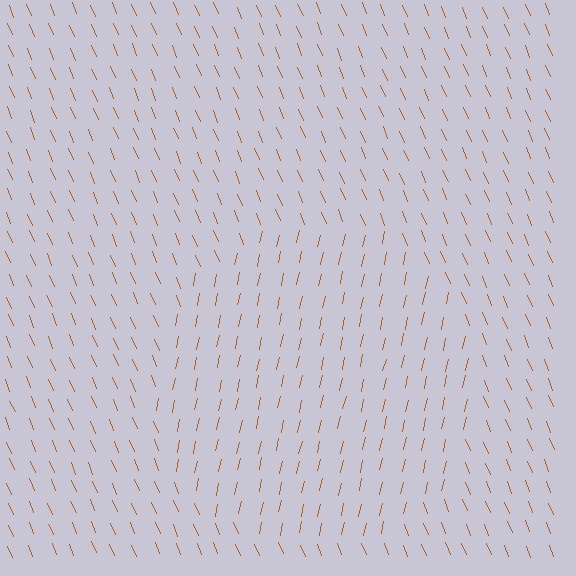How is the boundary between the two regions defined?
The boundary is defined purely by a change in line orientation (approximately 35 degrees difference). All lines are the same color and thickness.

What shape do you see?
I see a circle.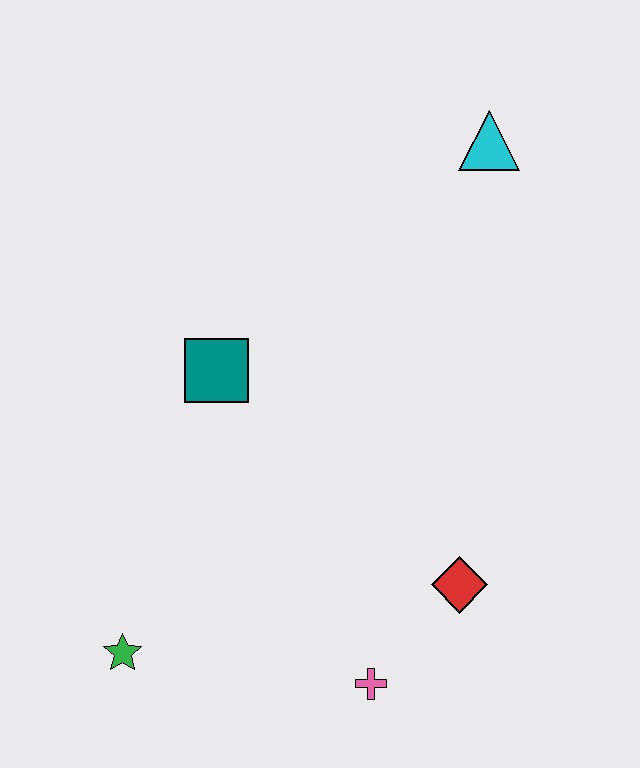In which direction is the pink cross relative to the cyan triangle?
The pink cross is below the cyan triangle.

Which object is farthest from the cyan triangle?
The green star is farthest from the cyan triangle.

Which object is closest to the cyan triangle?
The teal square is closest to the cyan triangle.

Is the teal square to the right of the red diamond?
No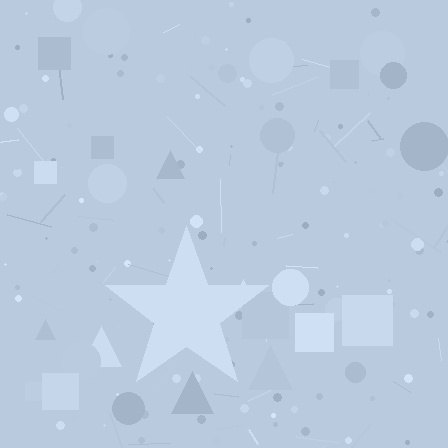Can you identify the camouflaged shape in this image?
The camouflaged shape is a star.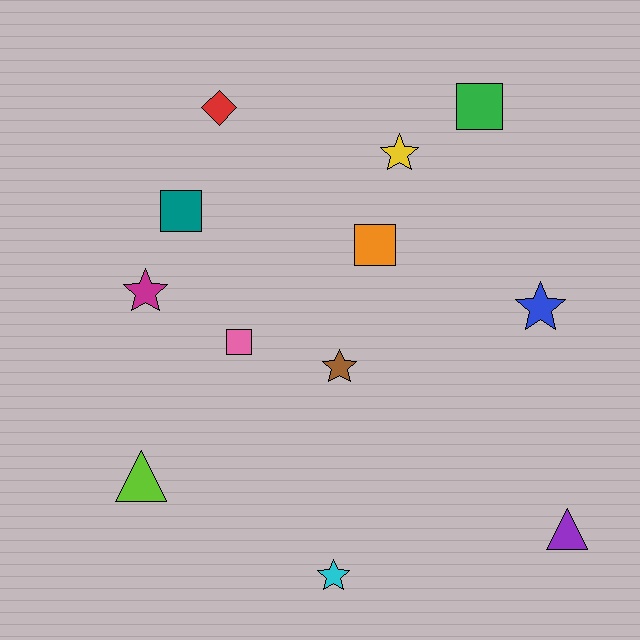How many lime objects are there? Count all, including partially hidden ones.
There is 1 lime object.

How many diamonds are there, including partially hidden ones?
There is 1 diamond.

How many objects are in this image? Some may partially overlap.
There are 12 objects.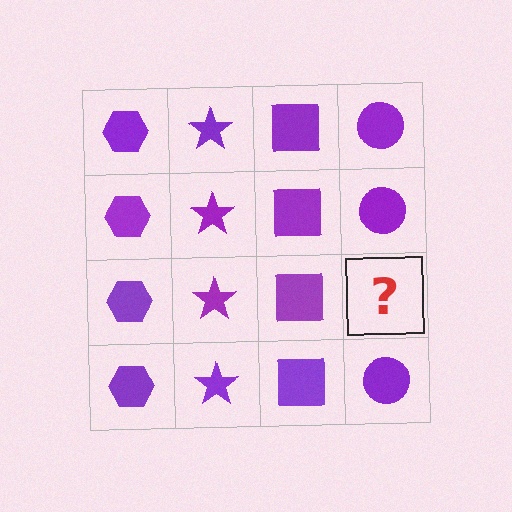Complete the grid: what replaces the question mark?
The question mark should be replaced with a purple circle.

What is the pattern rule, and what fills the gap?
The rule is that each column has a consistent shape. The gap should be filled with a purple circle.